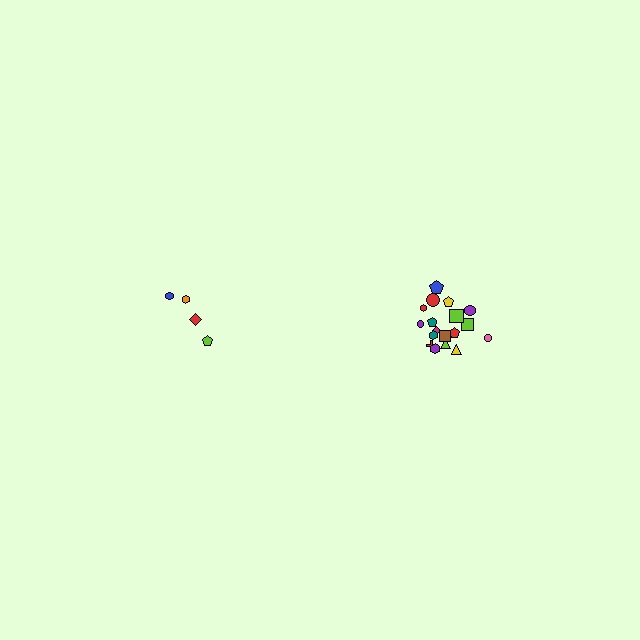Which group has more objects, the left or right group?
The right group.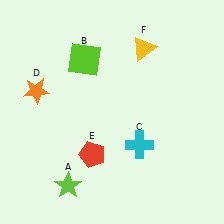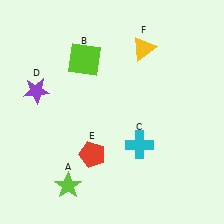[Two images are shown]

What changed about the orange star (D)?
In Image 1, D is orange. In Image 2, it changed to purple.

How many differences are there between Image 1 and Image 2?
There is 1 difference between the two images.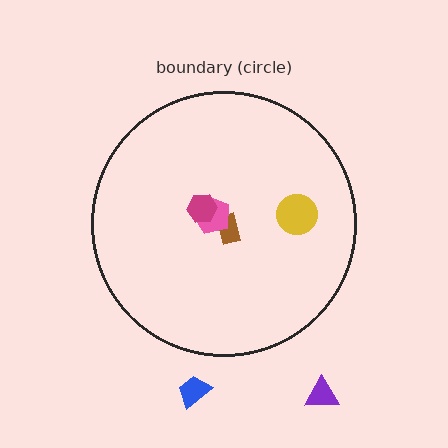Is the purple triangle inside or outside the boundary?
Outside.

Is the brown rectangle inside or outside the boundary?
Inside.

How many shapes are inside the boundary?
4 inside, 2 outside.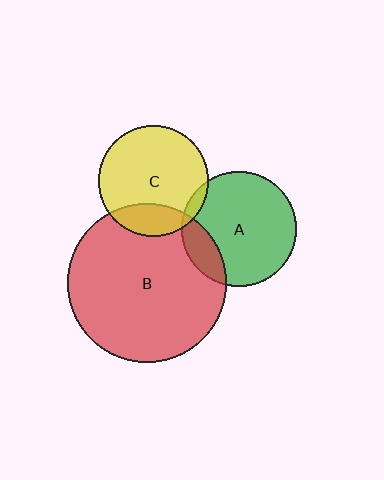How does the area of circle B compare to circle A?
Approximately 1.9 times.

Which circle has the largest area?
Circle B (red).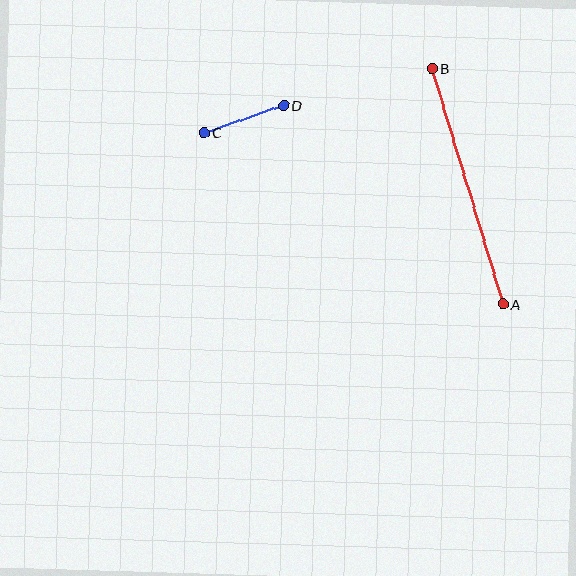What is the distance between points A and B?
The distance is approximately 246 pixels.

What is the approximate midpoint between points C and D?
The midpoint is at approximately (244, 119) pixels.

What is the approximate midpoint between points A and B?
The midpoint is at approximately (467, 186) pixels.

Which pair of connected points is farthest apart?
Points A and B are farthest apart.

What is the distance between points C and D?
The distance is approximately 84 pixels.